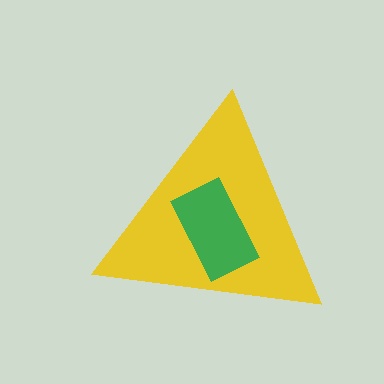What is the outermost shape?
The yellow triangle.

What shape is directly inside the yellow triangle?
The green rectangle.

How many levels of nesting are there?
2.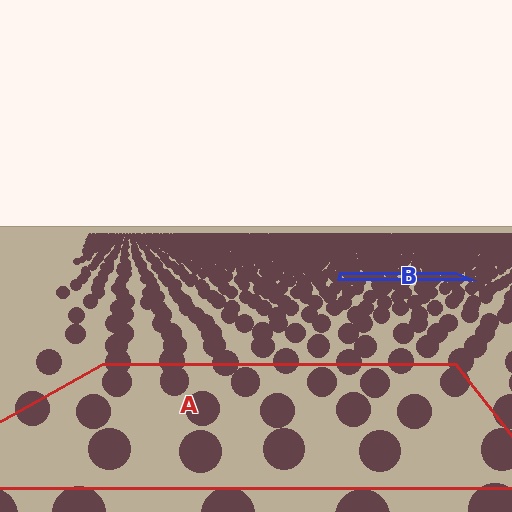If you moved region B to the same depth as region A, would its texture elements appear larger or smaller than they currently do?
They would appear larger. At a closer depth, the same texture elements are projected at a bigger on-screen size.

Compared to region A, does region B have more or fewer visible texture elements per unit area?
Region B has more texture elements per unit area — they are packed more densely because it is farther away.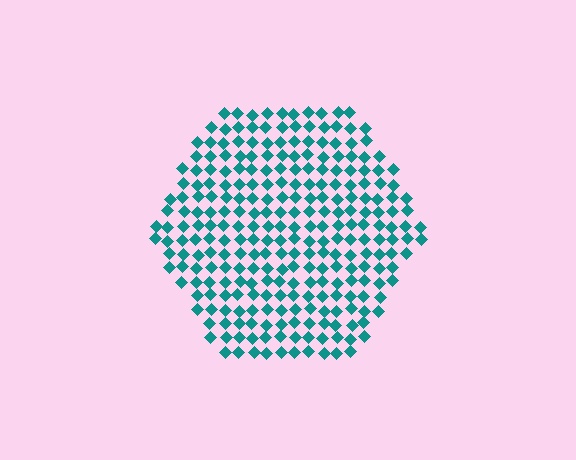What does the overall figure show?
The overall figure shows a hexagon.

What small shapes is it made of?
It is made of small diamonds.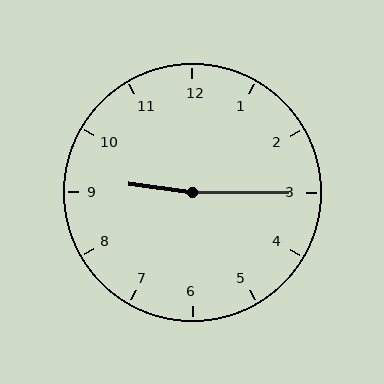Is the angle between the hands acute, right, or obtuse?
It is obtuse.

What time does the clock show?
9:15.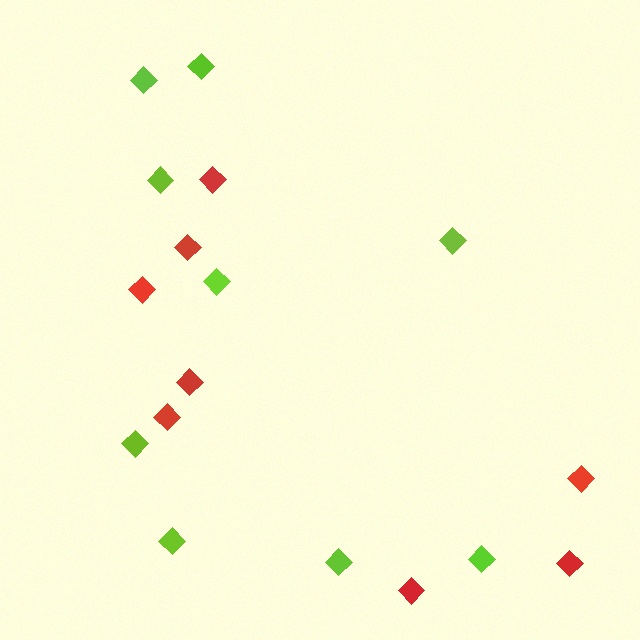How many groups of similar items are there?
There are 2 groups: one group of red diamonds (8) and one group of lime diamonds (9).